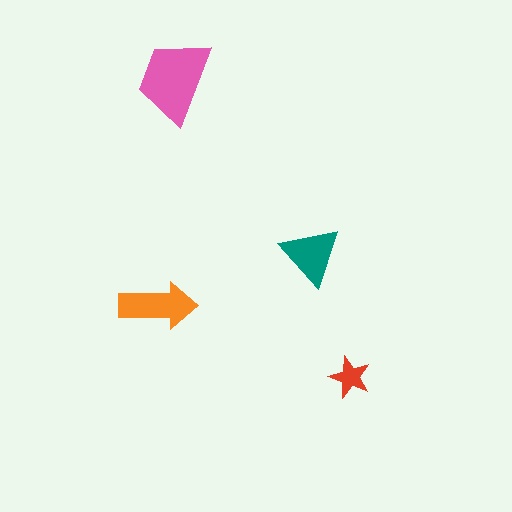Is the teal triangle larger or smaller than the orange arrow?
Smaller.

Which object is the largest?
The pink trapezoid.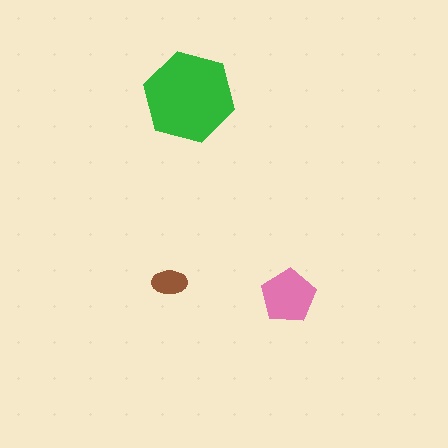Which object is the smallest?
The brown ellipse.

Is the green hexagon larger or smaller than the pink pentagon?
Larger.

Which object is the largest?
The green hexagon.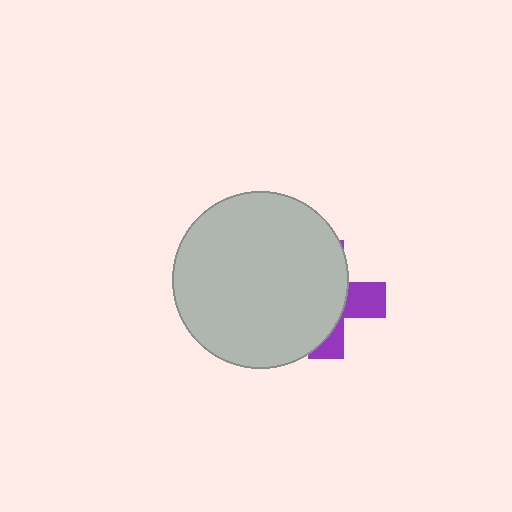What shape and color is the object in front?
The object in front is a light gray circle.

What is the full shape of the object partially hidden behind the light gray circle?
The partially hidden object is a purple cross.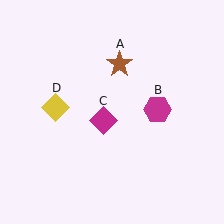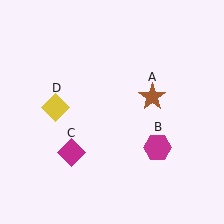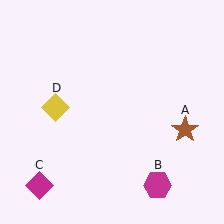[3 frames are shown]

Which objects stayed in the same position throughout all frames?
Yellow diamond (object D) remained stationary.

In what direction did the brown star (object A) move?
The brown star (object A) moved down and to the right.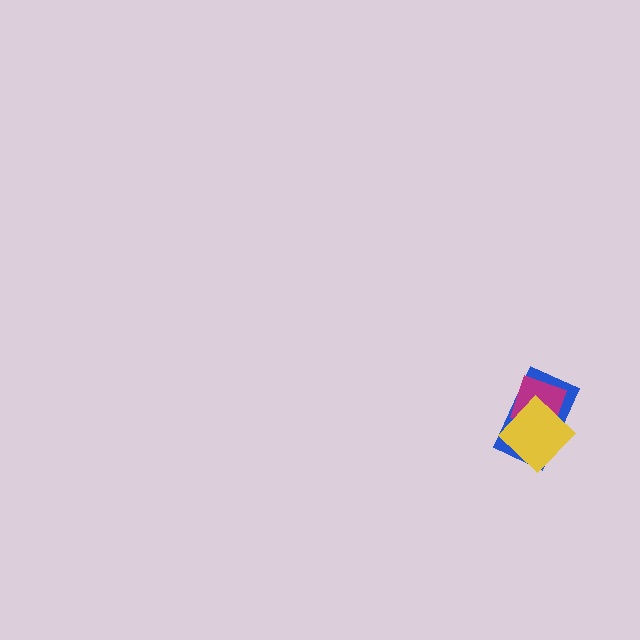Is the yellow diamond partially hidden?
No, no other shape covers it.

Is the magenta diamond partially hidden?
Yes, it is partially covered by another shape.